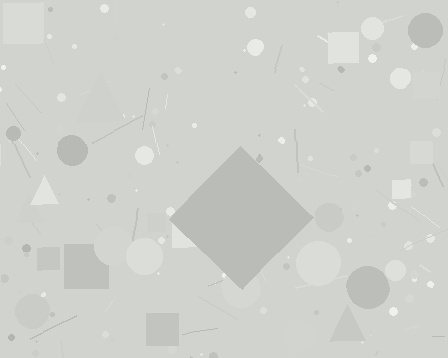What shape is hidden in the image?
A diamond is hidden in the image.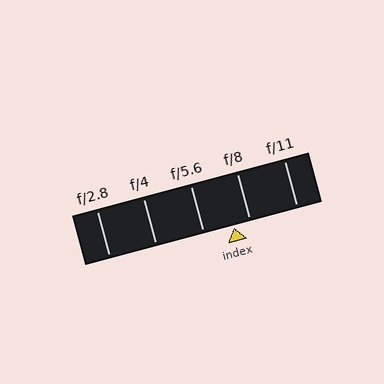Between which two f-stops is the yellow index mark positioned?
The index mark is between f/5.6 and f/8.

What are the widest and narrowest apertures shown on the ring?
The widest aperture shown is f/2.8 and the narrowest is f/11.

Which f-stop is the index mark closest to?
The index mark is closest to f/8.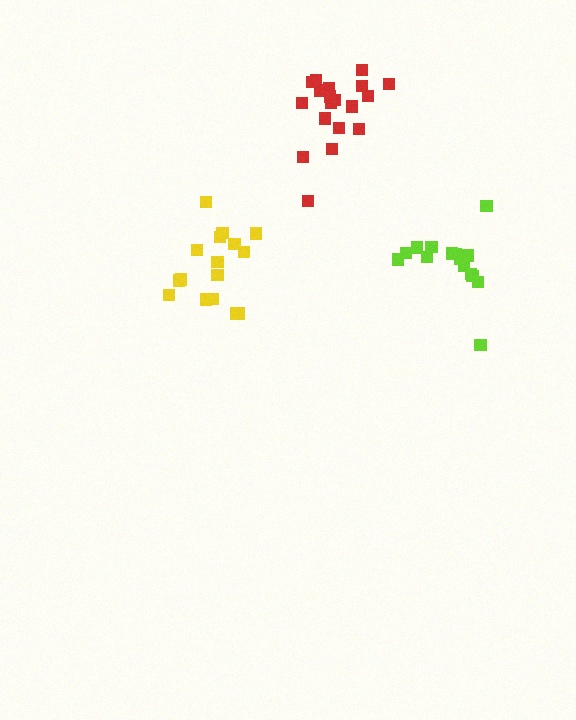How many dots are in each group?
Group 1: 15 dots, Group 2: 19 dots, Group 3: 16 dots (50 total).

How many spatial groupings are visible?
There are 3 spatial groupings.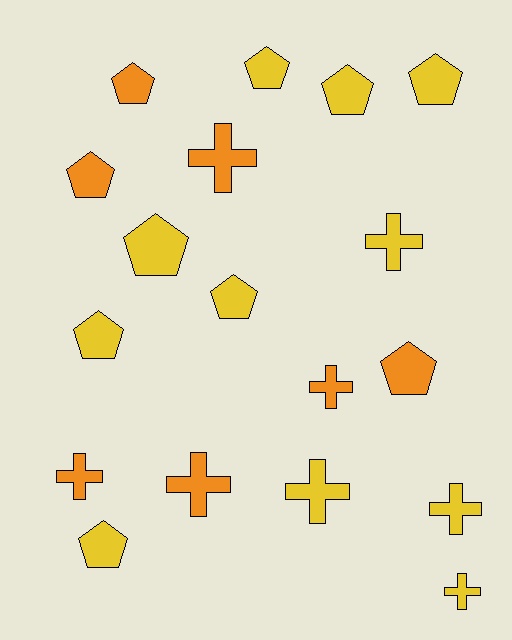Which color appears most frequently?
Yellow, with 11 objects.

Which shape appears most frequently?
Pentagon, with 10 objects.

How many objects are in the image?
There are 18 objects.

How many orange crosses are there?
There are 4 orange crosses.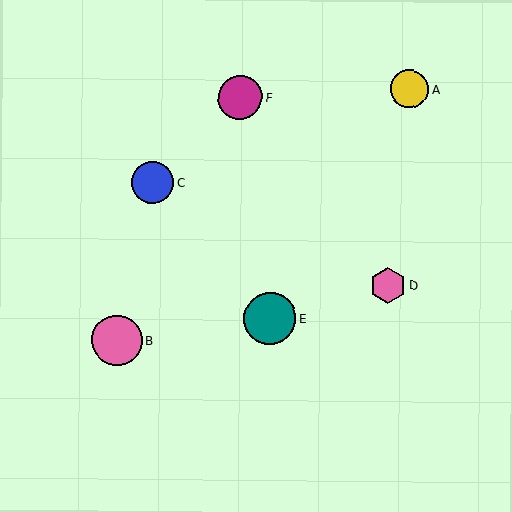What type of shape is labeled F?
Shape F is a magenta circle.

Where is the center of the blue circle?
The center of the blue circle is at (153, 183).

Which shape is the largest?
The teal circle (labeled E) is the largest.